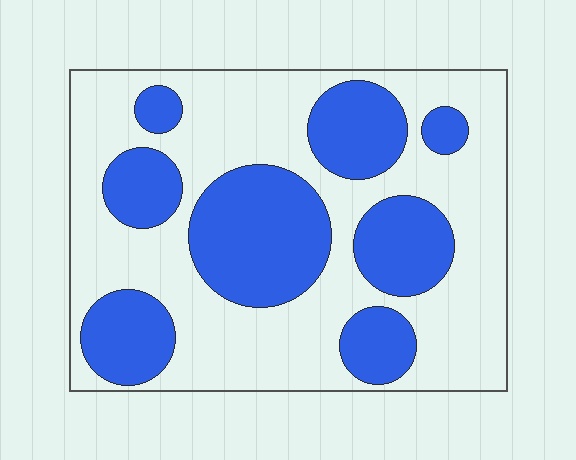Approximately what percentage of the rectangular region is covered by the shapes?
Approximately 40%.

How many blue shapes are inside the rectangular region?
8.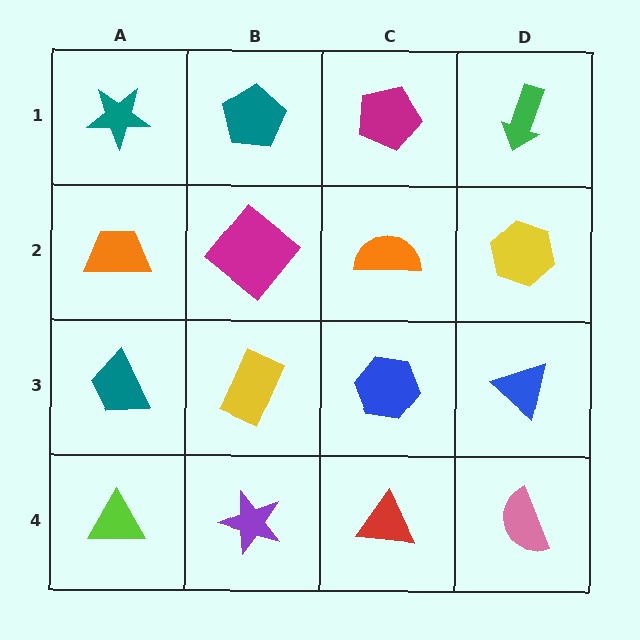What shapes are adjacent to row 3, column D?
A yellow hexagon (row 2, column D), a pink semicircle (row 4, column D), a blue hexagon (row 3, column C).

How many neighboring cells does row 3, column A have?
3.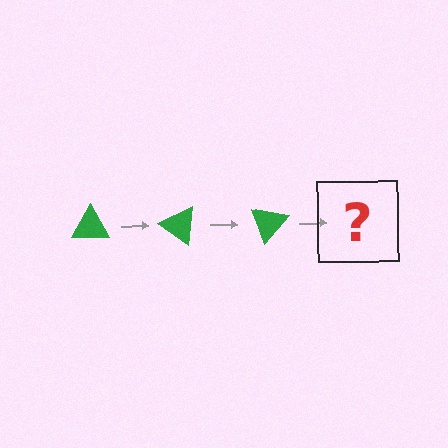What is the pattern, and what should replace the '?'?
The pattern is that the triangle rotates 35 degrees each step. The '?' should be a green triangle rotated 105 degrees.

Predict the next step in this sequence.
The next step is a green triangle rotated 105 degrees.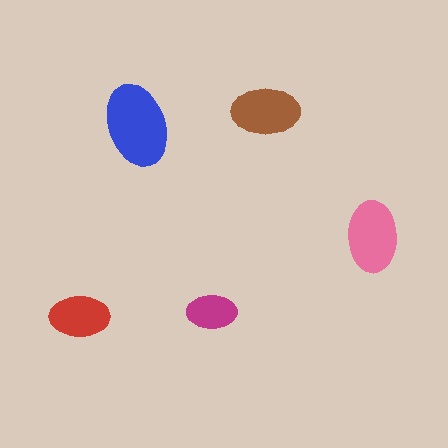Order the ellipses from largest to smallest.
the blue one, the pink one, the brown one, the red one, the magenta one.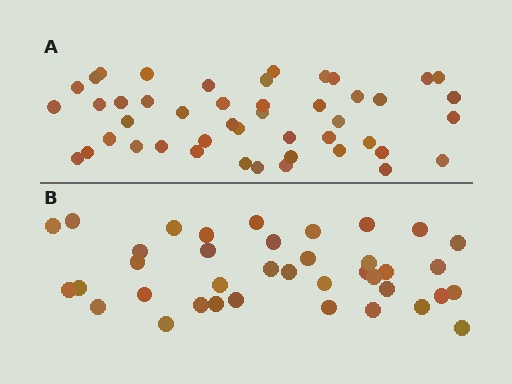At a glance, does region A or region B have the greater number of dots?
Region A (the top region) has more dots.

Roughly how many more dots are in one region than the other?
Region A has roughly 8 or so more dots than region B.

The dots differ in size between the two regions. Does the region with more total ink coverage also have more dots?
No. Region B has more total ink coverage because its dots are larger, but region A actually contains more individual dots. Total area can be misleading — the number of items is what matters here.